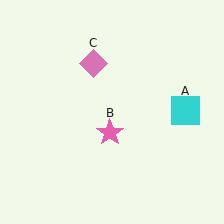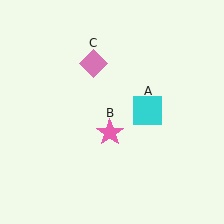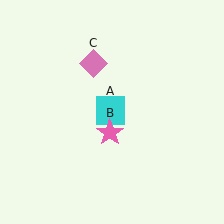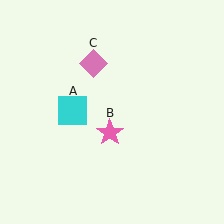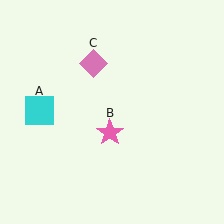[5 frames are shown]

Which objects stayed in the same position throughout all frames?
Pink star (object B) and pink diamond (object C) remained stationary.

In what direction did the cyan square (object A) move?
The cyan square (object A) moved left.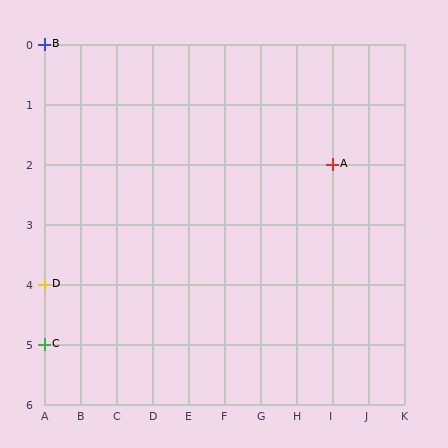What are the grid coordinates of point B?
Point B is at grid coordinates (A, 0).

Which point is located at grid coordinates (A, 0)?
Point B is at (A, 0).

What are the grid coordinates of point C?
Point C is at grid coordinates (A, 5).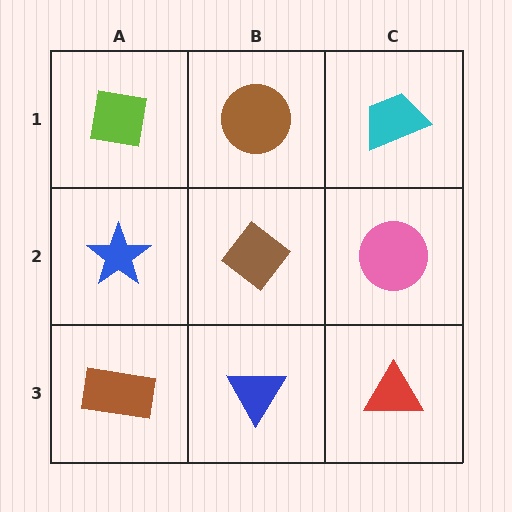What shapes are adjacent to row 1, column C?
A pink circle (row 2, column C), a brown circle (row 1, column B).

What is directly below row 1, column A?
A blue star.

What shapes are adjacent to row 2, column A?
A lime square (row 1, column A), a brown rectangle (row 3, column A), a brown diamond (row 2, column B).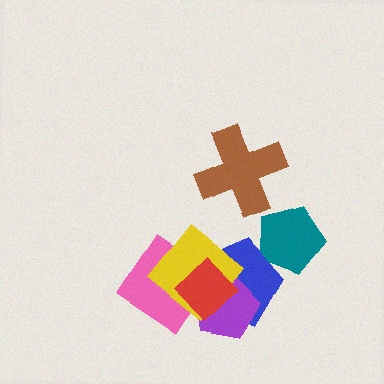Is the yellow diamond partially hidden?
Yes, it is partially covered by another shape.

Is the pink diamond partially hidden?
Yes, it is partially covered by another shape.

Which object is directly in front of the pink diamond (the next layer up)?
The yellow diamond is directly in front of the pink diamond.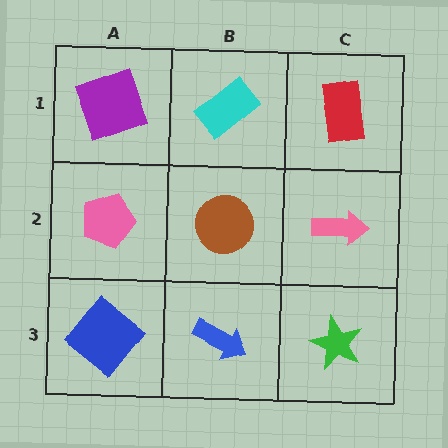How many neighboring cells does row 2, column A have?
3.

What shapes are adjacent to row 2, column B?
A cyan rectangle (row 1, column B), a blue arrow (row 3, column B), a pink pentagon (row 2, column A), a pink arrow (row 2, column C).